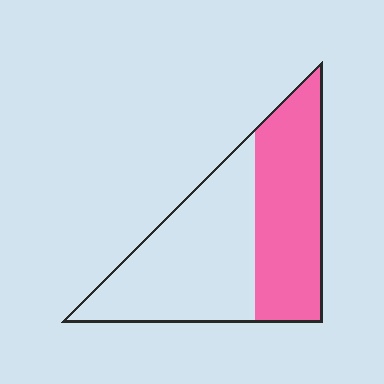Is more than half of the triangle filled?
No.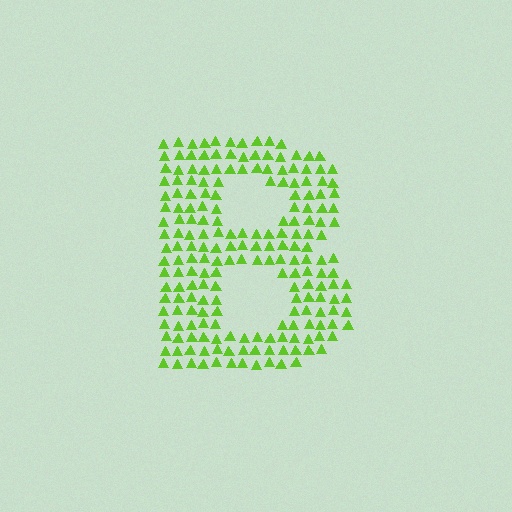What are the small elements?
The small elements are triangles.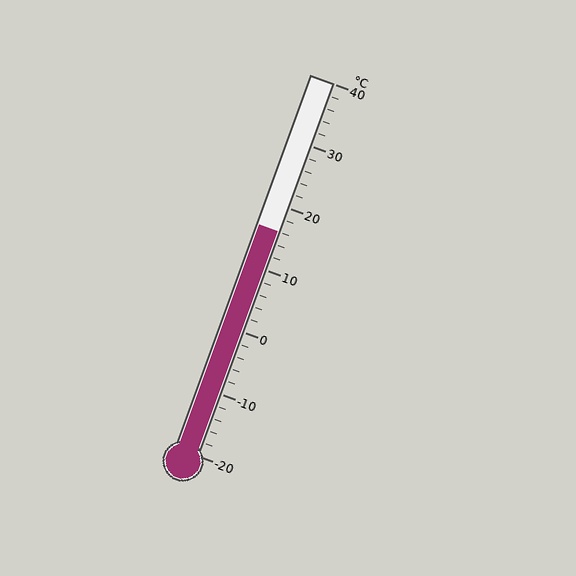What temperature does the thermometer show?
The thermometer shows approximately 16°C.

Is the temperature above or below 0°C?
The temperature is above 0°C.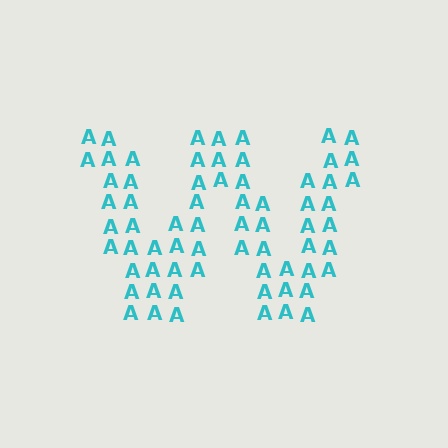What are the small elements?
The small elements are letter A's.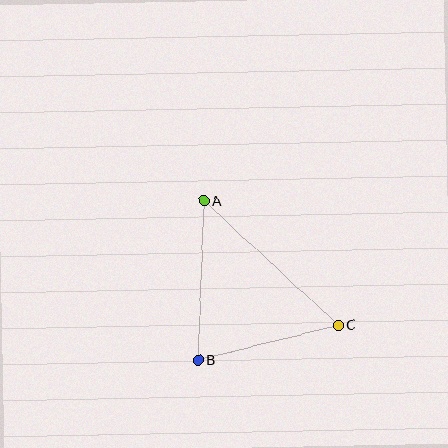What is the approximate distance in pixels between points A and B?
The distance between A and B is approximately 159 pixels.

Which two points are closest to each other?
Points B and C are closest to each other.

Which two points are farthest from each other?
Points A and C are farthest from each other.